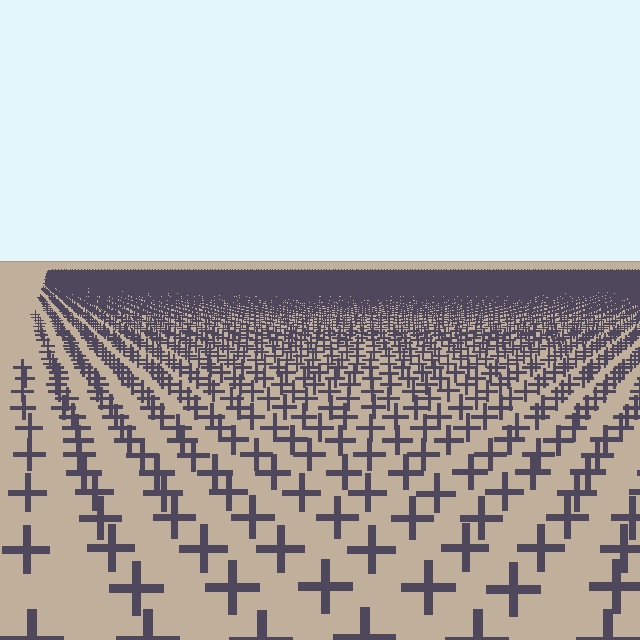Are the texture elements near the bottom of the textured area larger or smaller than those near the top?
Larger. Near the bottom, elements are closer to the viewer and appear at a bigger on-screen size.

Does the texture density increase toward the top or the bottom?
Density increases toward the top.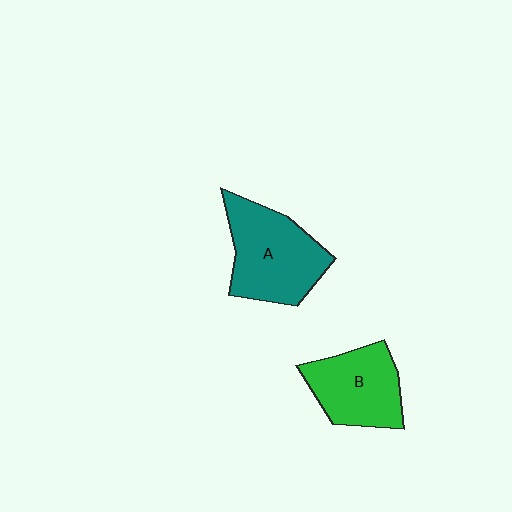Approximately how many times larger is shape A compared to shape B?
Approximately 1.2 times.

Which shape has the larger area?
Shape A (teal).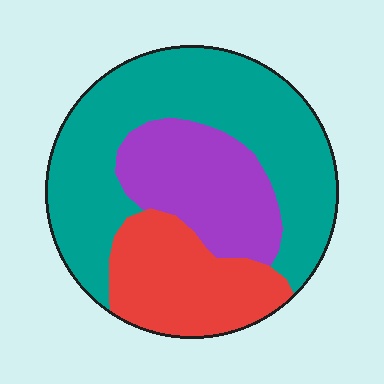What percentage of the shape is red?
Red takes up about one quarter (1/4) of the shape.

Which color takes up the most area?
Teal, at roughly 55%.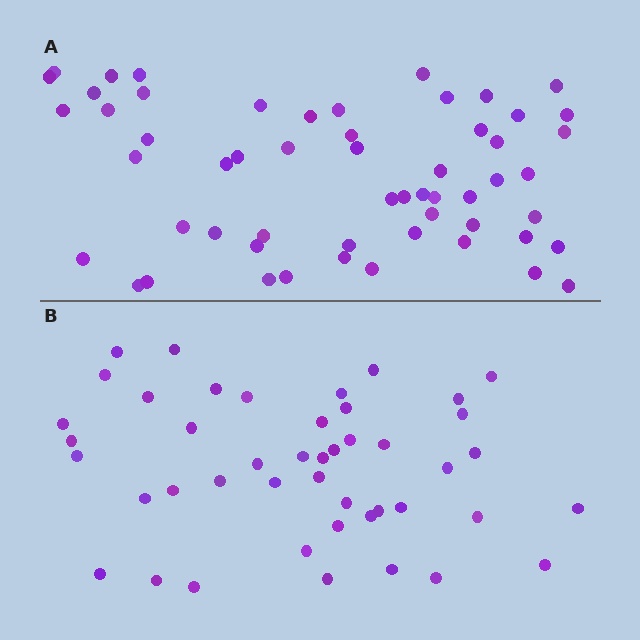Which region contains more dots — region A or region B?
Region A (the top region) has more dots.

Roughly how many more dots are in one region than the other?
Region A has roughly 12 or so more dots than region B.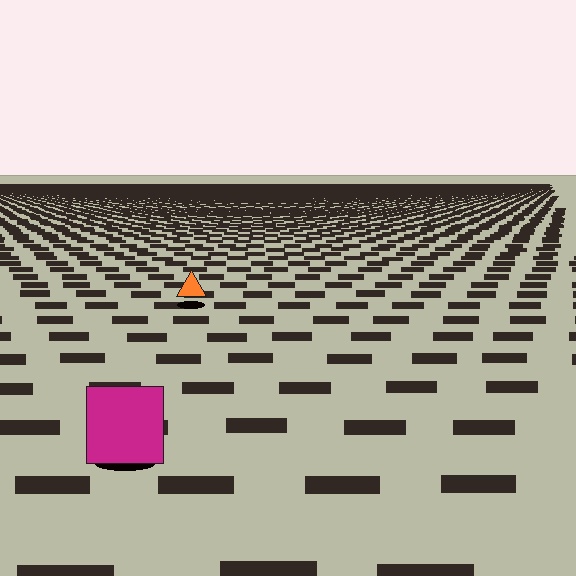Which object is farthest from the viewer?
The orange triangle is farthest from the viewer. It appears smaller and the ground texture around it is denser.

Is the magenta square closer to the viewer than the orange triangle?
Yes. The magenta square is closer — you can tell from the texture gradient: the ground texture is coarser near it.